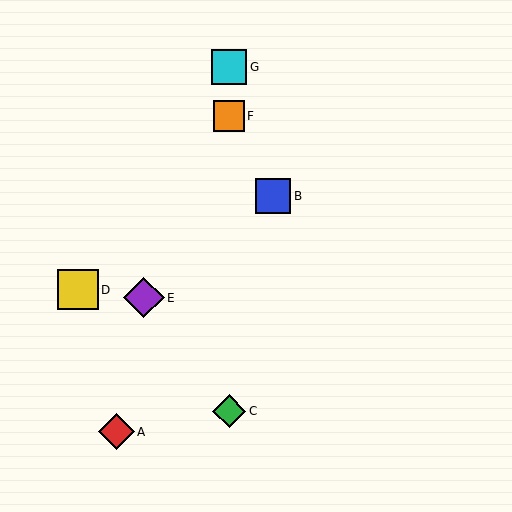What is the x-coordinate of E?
Object E is at x≈144.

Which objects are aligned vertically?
Objects C, F, G are aligned vertically.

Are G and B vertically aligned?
No, G is at x≈229 and B is at x≈273.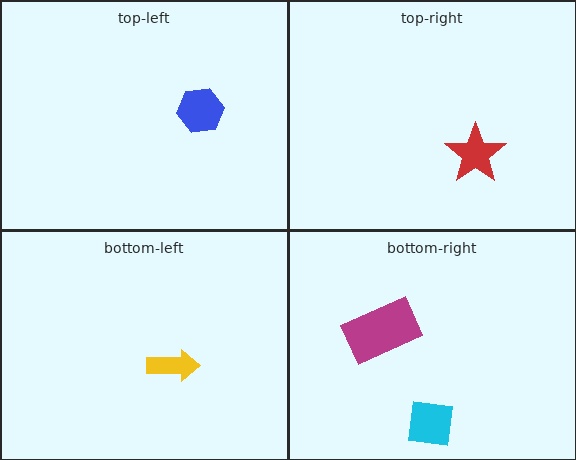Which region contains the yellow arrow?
The bottom-left region.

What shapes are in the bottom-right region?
The magenta rectangle, the cyan square.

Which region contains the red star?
The top-right region.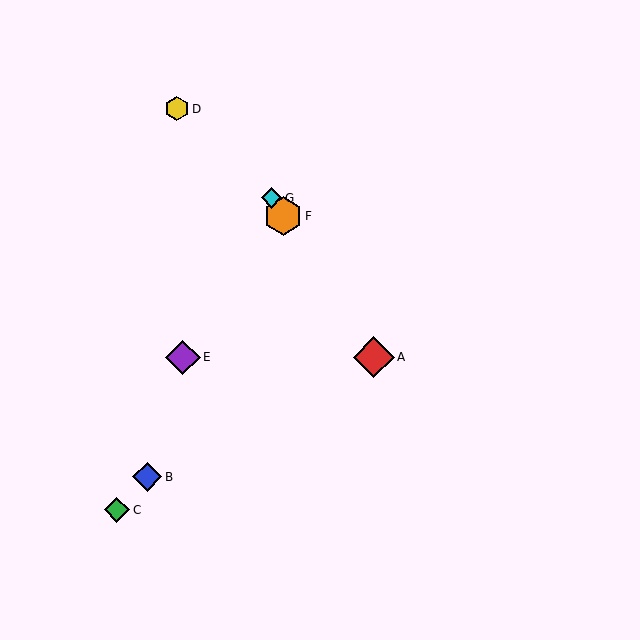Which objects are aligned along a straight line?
Objects A, F, G are aligned along a straight line.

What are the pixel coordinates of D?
Object D is at (177, 109).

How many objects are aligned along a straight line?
3 objects (A, F, G) are aligned along a straight line.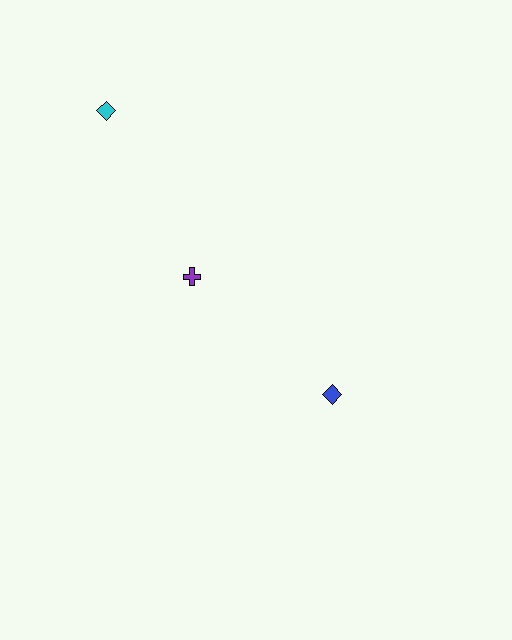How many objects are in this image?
There are 3 objects.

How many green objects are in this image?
There are no green objects.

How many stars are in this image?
There are no stars.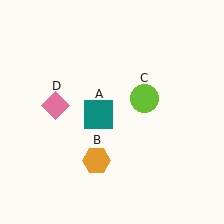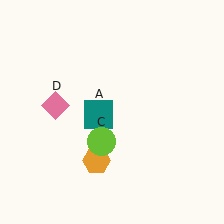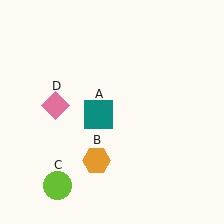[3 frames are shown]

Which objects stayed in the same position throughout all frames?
Teal square (object A) and orange hexagon (object B) and pink diamond (object D) remained stationary.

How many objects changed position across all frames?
1 object changed position: lime circle (object C).